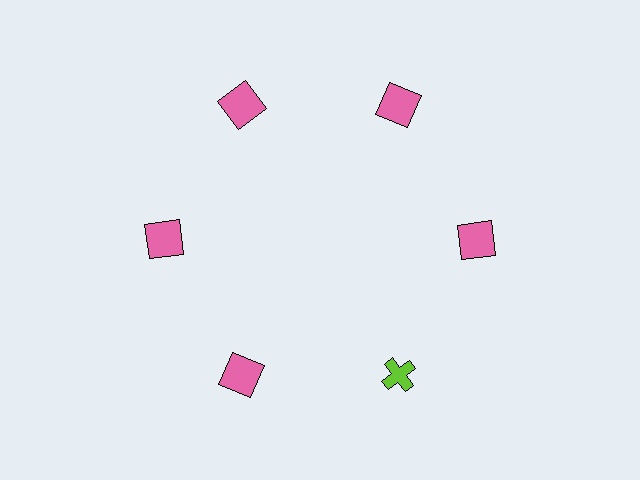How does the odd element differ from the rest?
It differs in both color (lime instead of pink) and shape (cross instead of square).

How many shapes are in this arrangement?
There are 6 shapes arranged in a ring pattern.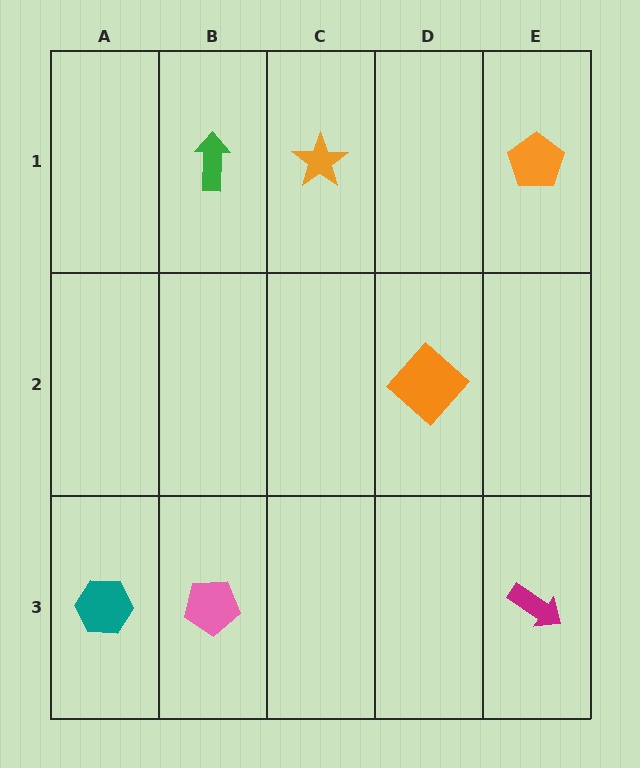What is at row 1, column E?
An orange pentagon.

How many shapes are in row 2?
1 shape.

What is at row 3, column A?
A teal hexagon.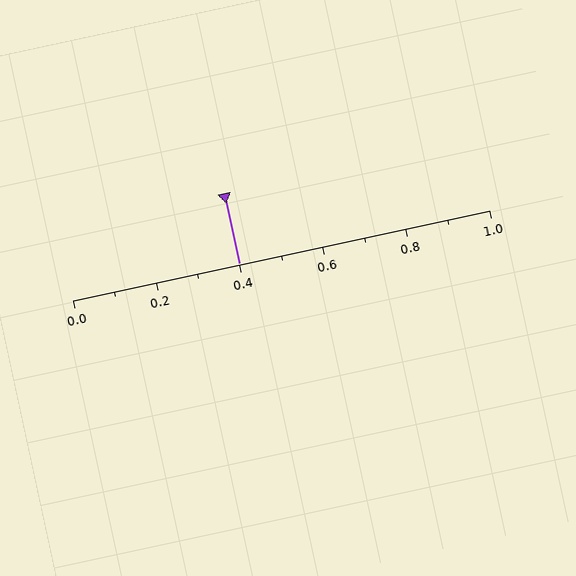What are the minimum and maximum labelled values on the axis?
The axis runs from 0.0 to 1.0.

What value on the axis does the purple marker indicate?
The marker indicates approximately 0.4.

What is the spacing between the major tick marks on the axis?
The major ticks are spaced 0.2 apart.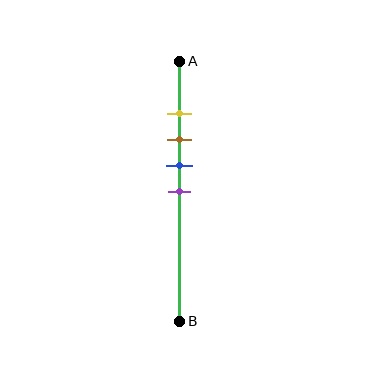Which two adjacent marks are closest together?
The yellow and brown marks are the closest adjacent pair.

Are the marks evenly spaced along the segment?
Yes, the marks are approximately evenly spaced.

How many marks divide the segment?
There are 4 marks dividing the segment.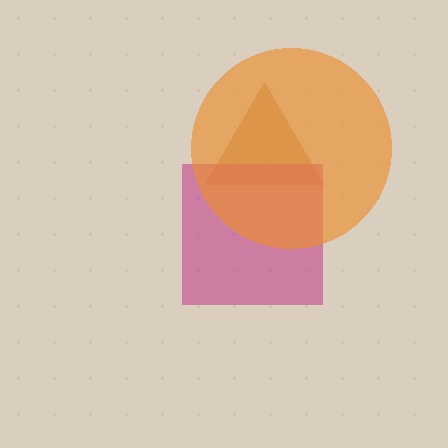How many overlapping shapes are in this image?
There are 3 overlapping shapes in the image.